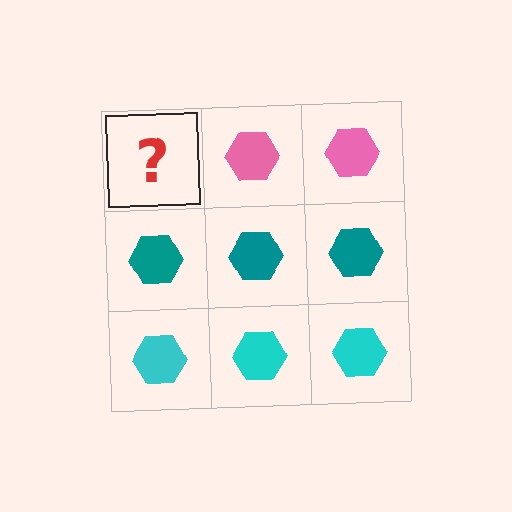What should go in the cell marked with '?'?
The missing cell should contain a pink hexagon.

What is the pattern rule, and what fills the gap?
The rule is that each row has a consistent color. The gap should be filled with a pink hexagon.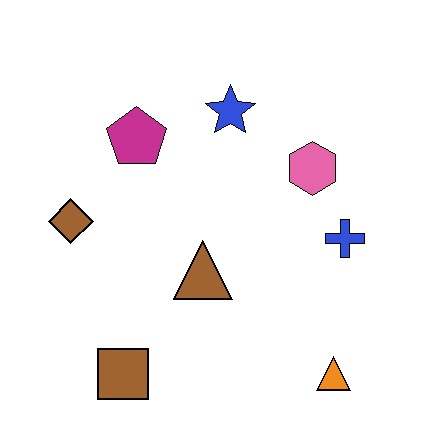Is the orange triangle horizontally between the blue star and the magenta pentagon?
No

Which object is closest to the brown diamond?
The magenta pentagon is closest to the brown diamond.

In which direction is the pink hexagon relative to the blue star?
The pink hexagon is to the right of the blue star.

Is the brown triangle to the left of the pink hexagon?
Yes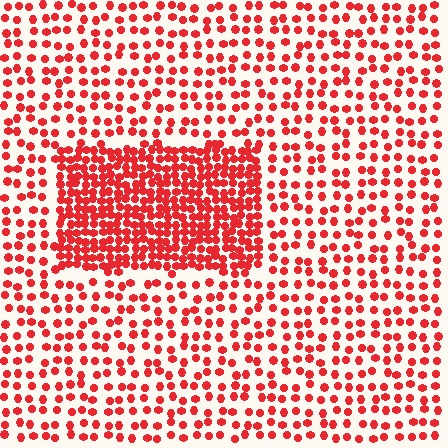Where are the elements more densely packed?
The elements are more densely packed inside the rectangle boundary.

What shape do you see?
I see a rectangle.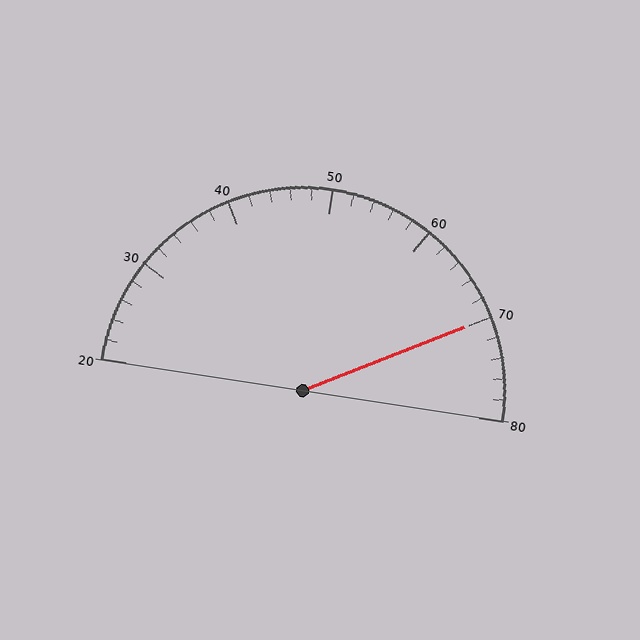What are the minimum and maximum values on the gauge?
The gauge ranges from 20 to 80.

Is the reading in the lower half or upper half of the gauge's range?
The reading is in the upper half of the range (20 to 80).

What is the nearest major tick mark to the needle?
The nearest major tick mark is 70.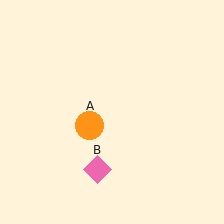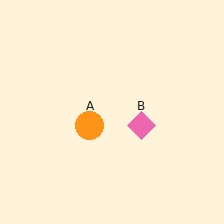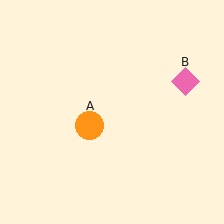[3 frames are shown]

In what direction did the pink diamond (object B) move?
The pink diamond (object B) moved up and to the right.